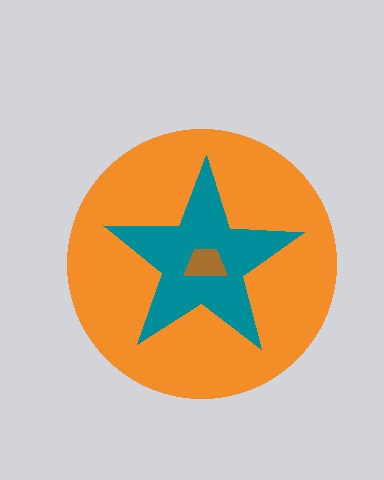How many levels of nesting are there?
3.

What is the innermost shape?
The brown trapezoid.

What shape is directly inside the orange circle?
The teal star.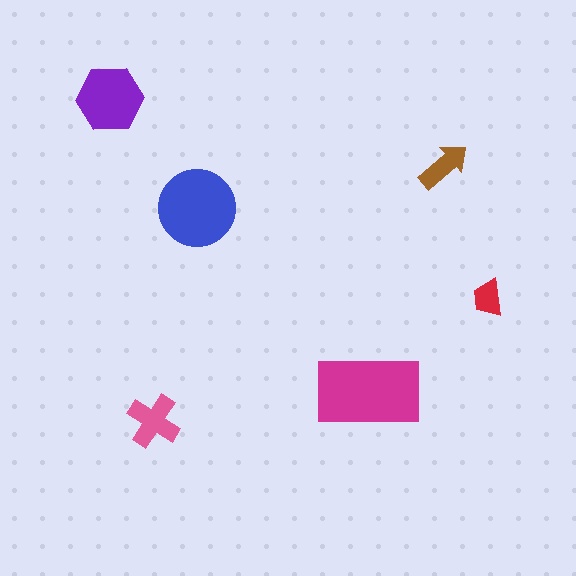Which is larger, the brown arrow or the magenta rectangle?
The magenta rectangle.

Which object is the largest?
The magenta rectangle.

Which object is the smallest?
The red trapezoid.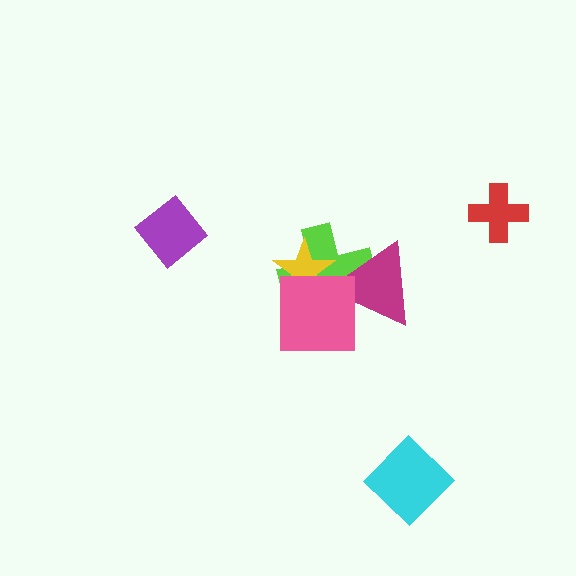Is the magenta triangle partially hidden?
Yes, it is partially covered by another shape.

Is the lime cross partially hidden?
Yes, it is partially covered by another shape.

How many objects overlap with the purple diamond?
0 objects overlap with the purple diamond.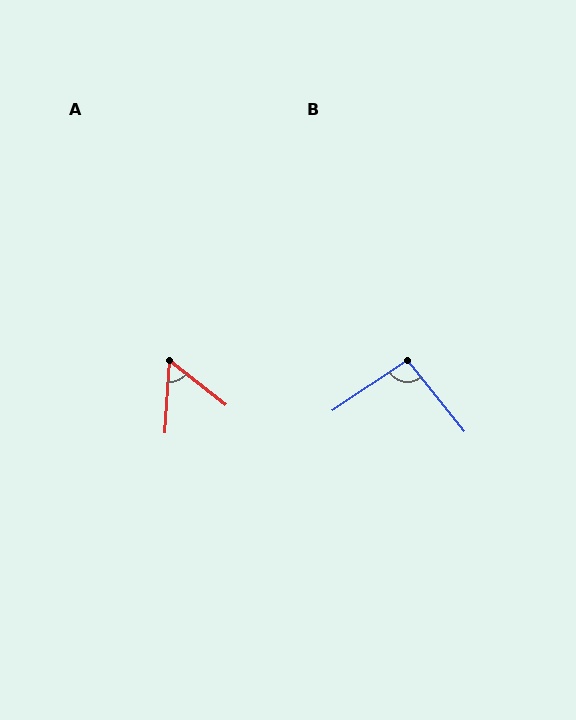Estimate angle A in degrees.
Approximately 56 degrees.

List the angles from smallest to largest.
A (56°), B (95°).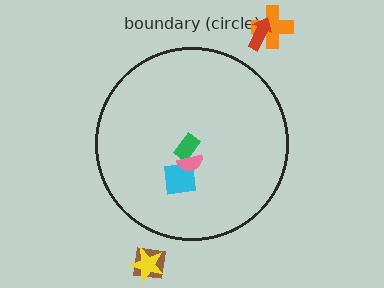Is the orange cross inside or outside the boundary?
Outside.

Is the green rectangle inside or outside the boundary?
Inside.